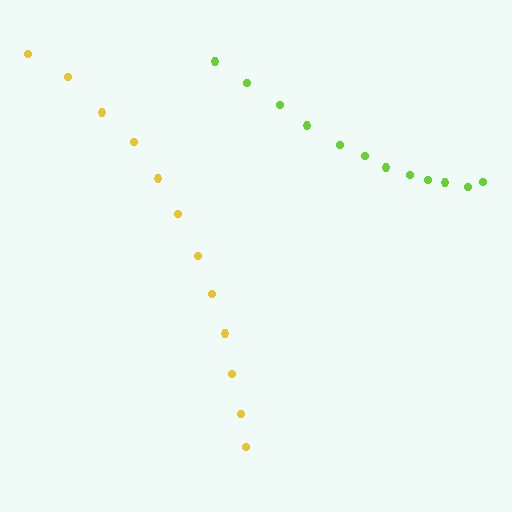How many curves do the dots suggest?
There are 2 distinct paths.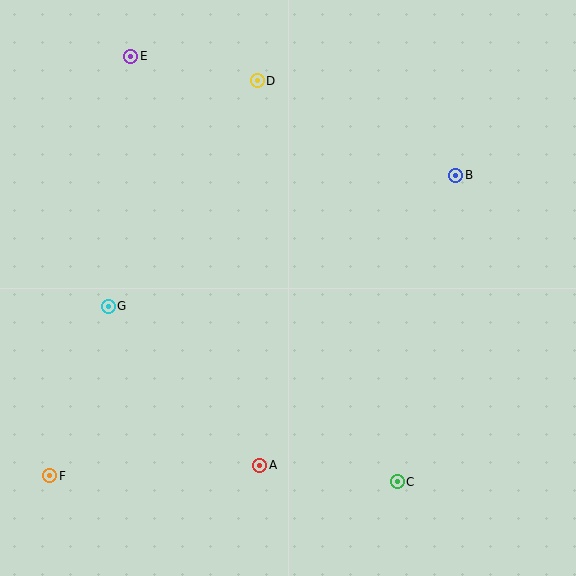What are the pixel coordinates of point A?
Point A is at (260, 465).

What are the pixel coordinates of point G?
Point G is at (108, 306).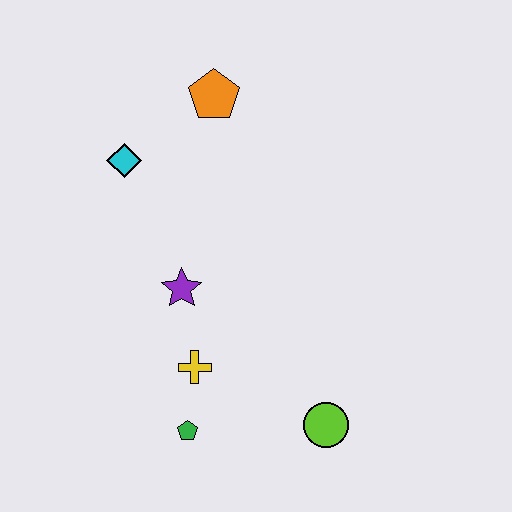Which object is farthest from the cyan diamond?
The lime circle is farthest from the cyan diamond.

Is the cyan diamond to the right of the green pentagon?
No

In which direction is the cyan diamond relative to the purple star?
The cyan diamond is above the purple star.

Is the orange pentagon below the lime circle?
No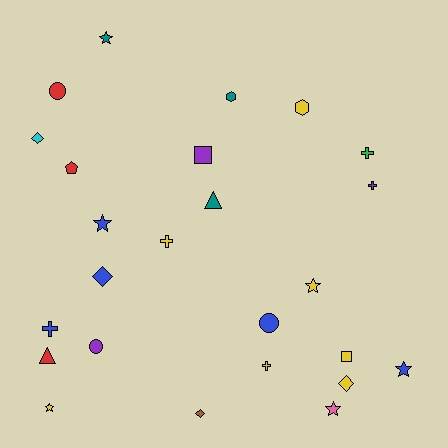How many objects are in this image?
There are 25 objects.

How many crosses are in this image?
There are 5 crosses.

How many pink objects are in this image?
There is 1 pink object.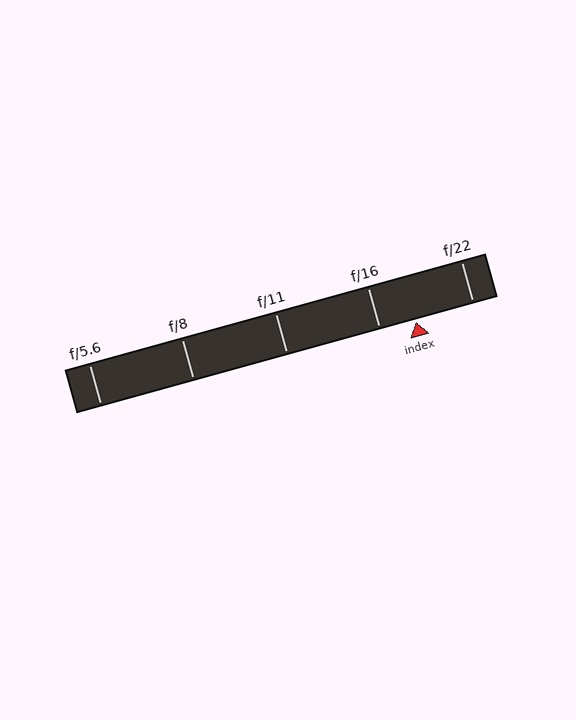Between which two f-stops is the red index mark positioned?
The index mark is between f/16 and f/22.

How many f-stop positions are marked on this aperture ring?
There are 5 f-stop positions marked.